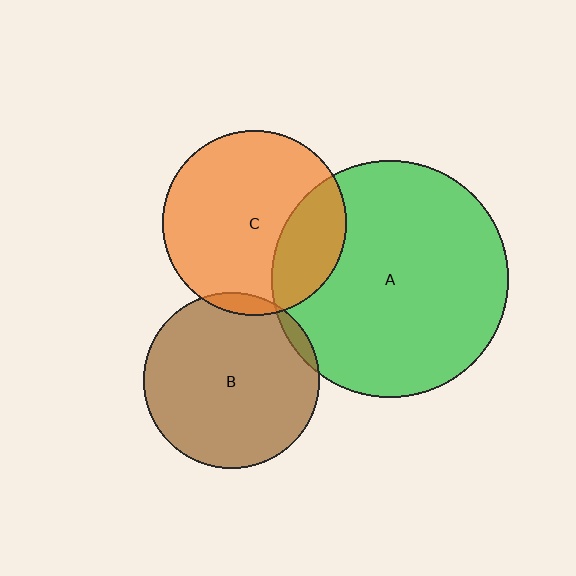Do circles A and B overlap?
Yes.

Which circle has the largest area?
Circle A (green).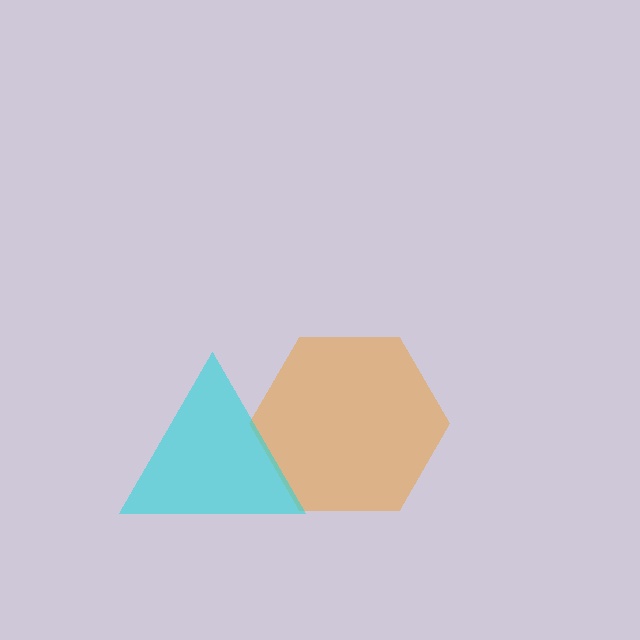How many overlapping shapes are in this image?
There are 2 overlapping shapes in the image.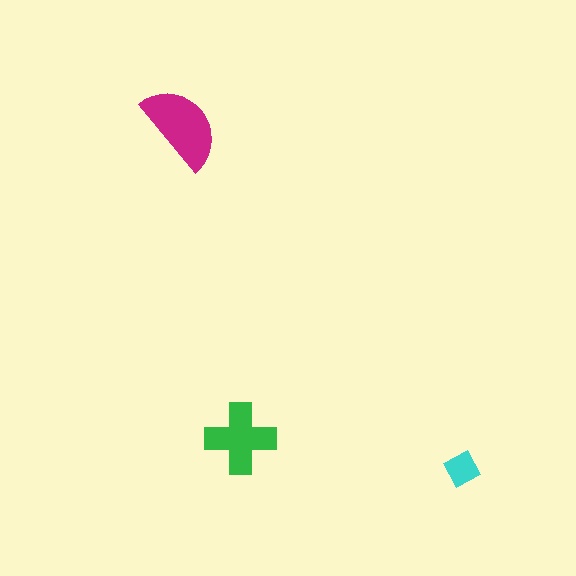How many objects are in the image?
There are 3 objects in the image.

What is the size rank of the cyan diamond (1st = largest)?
3rd.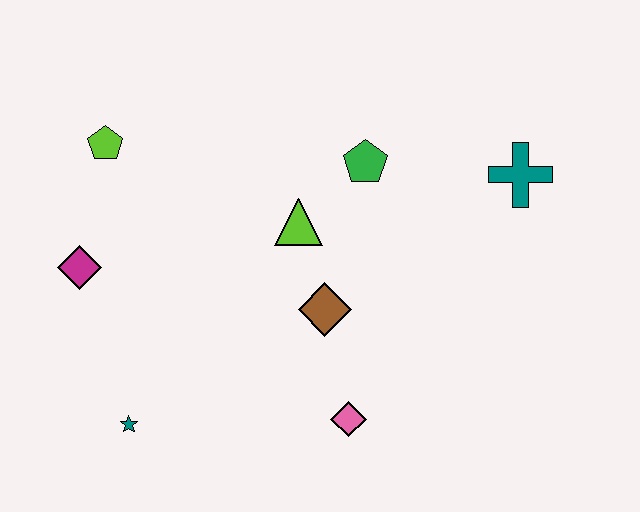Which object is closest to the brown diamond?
The lime triangle is closest to the brown diamond.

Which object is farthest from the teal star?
The teal cross is farthest from the teal star.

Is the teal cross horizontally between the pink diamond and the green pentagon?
No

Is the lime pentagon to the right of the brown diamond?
No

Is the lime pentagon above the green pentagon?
Yes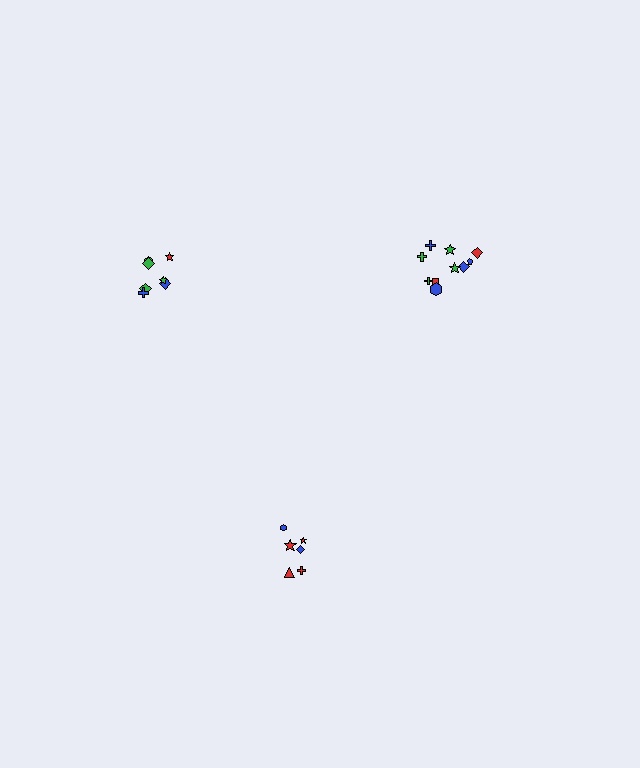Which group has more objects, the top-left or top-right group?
The top-right group.